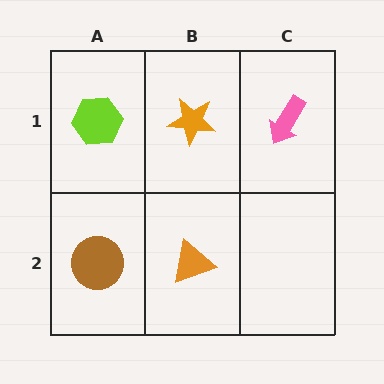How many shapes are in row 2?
2 shapes.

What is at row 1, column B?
An orange star.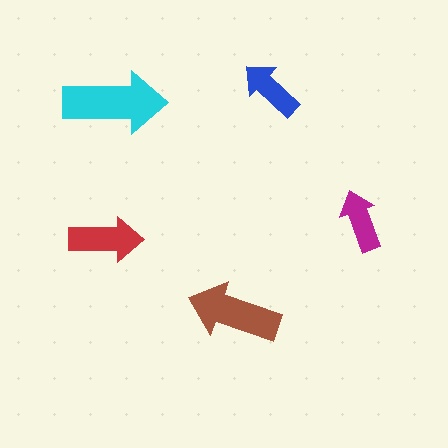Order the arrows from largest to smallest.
the cyan one, the brown one, the red one, the blue one, the magenta one.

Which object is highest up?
The blue arrow is topmost.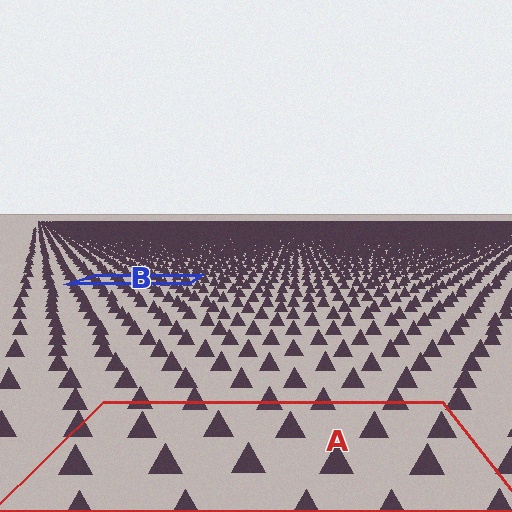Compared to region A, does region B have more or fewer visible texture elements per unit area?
Region B has more texture elements per unit area — they are packed more densely because it is farther away.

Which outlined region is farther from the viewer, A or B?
Region B is farther from the viewer — the texture elements inside it appear smaller and more densely packed.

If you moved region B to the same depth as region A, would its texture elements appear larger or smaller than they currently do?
They would appear larger. At a closer depth, the same texture elements are projected at a bigger on-screen size.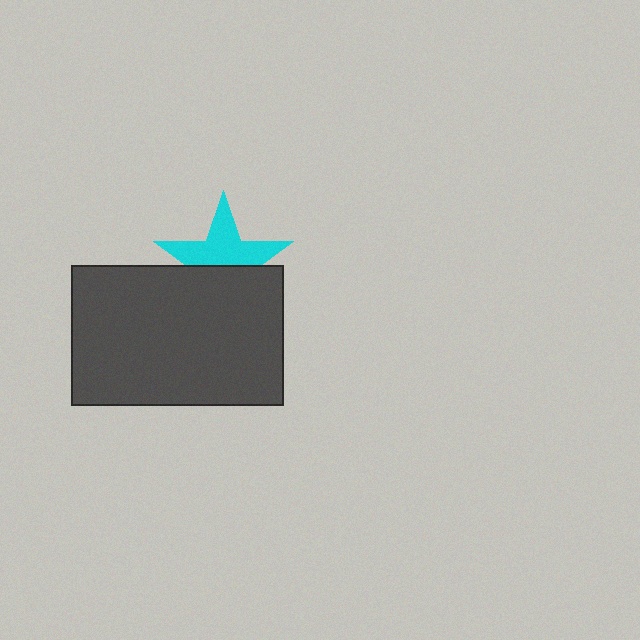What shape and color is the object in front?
The object in front is a dark gray rectangle.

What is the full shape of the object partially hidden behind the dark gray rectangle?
The partially hidden object is a cyan star.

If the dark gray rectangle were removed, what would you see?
You would see the complete cyan star.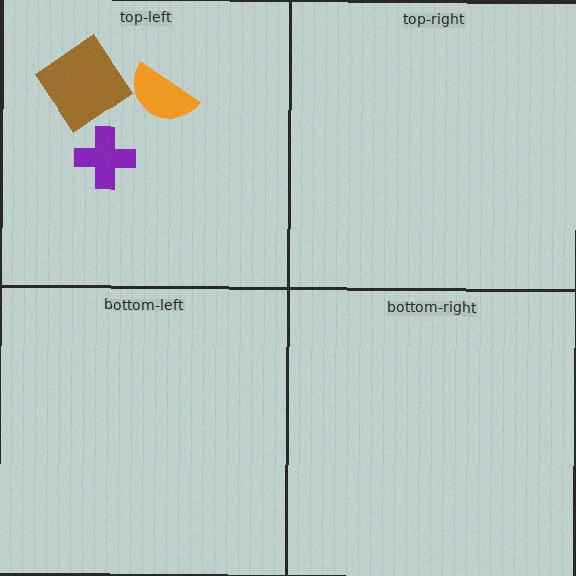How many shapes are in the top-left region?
3.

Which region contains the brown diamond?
The top-left region.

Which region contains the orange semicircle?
The top-left region.